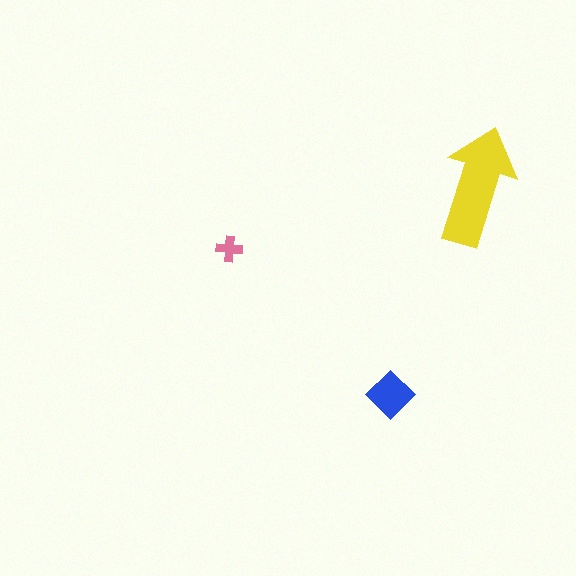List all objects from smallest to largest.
The pink cross, the blue diamond, the yellow arrow.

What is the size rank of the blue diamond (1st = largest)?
2nd.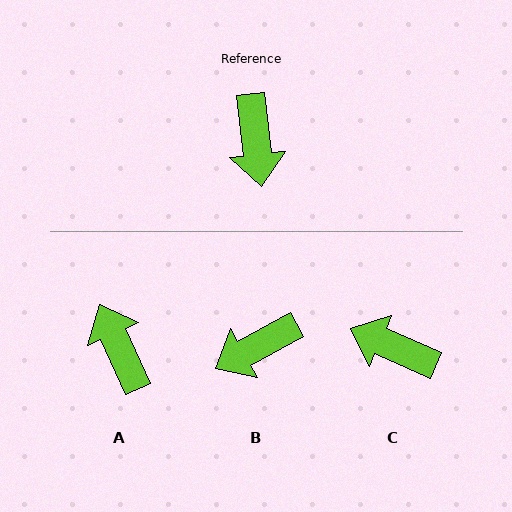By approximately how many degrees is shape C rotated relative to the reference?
Approximately 120 degrees clockwise.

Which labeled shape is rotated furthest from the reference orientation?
A, about 162 degrees away.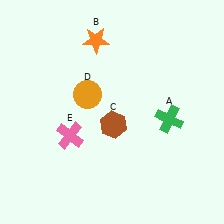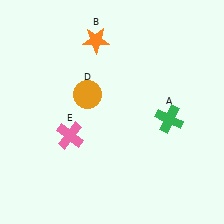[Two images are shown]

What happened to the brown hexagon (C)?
The brown hexagon (C) was removed in Image 2. It was in the bottom-right area of Image 1.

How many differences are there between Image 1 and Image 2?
There is 1 difference between the two images.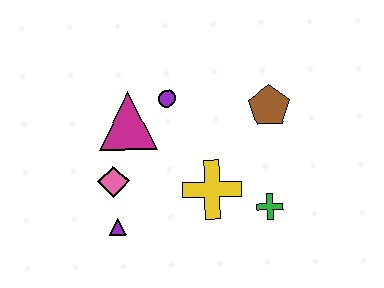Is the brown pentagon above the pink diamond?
Yes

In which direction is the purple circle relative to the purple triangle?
The purple circle is above the purple triangle.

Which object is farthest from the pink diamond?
The brown pentagon is farthest from the pink diamond.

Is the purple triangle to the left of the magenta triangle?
Yes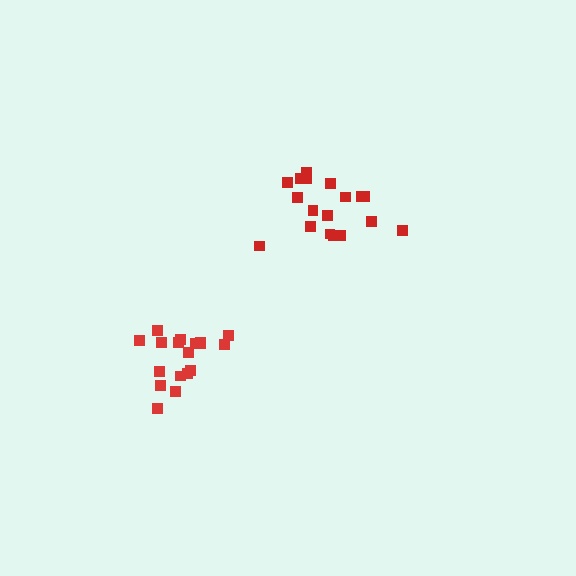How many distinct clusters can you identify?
There are 2 distinct clusters.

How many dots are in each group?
Group 1: 18 dots, Group 2: 18 dots (36 total).